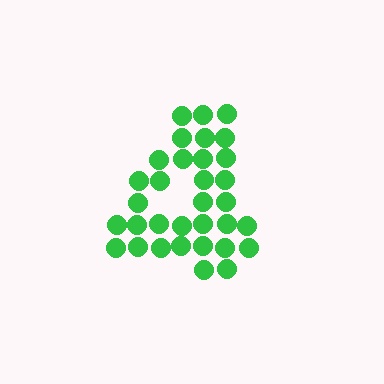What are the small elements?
The small elements are circles.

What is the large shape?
The large shape is the digit 4.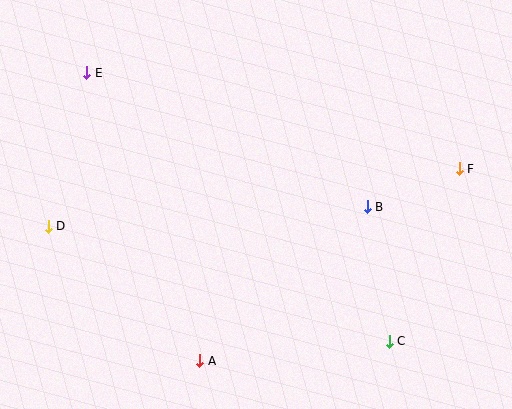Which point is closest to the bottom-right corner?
Point C is closest to the bottom-right corner.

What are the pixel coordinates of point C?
Point C is at (389, 341).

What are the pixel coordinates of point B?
Point B is at (367, 206).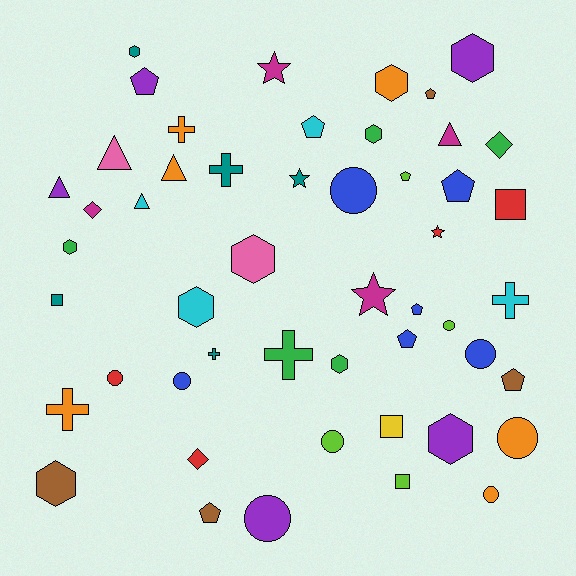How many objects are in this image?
There are 50 objects.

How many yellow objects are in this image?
There is 1 yellow object.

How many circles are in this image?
There are 9 circles.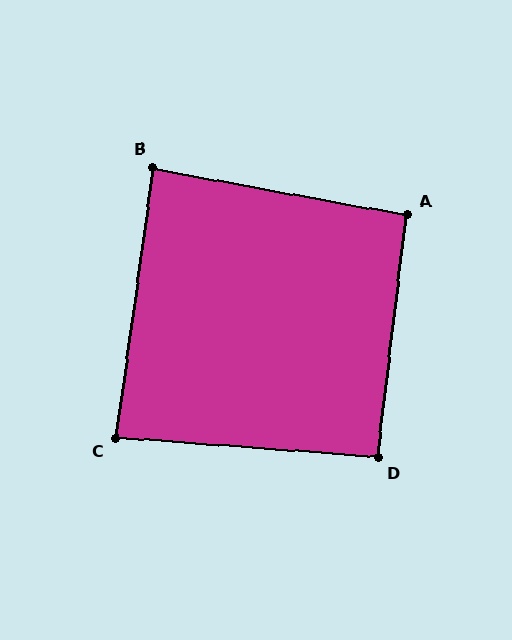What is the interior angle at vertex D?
Approximately 93 degrees (approximately right).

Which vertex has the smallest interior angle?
C, at approximately 86 degrees.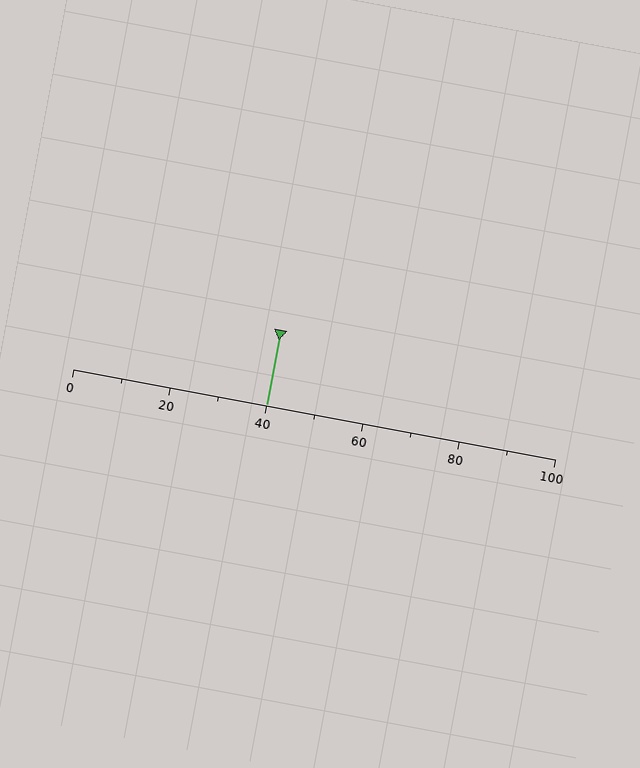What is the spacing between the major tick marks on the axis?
The major ticks are spaced 20 apart.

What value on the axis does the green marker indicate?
The marker indicates approximately 40.